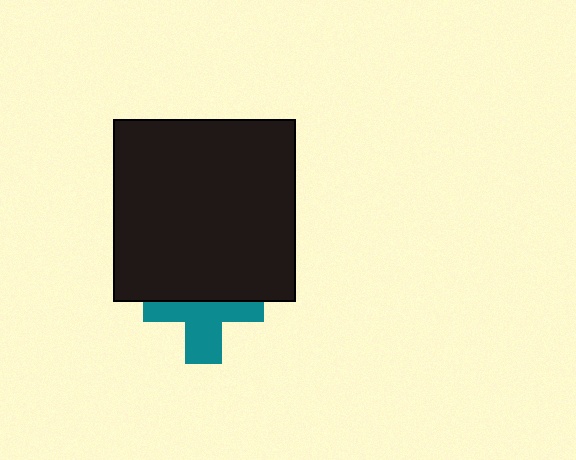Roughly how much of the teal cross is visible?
About half of it is visible (roughly 53%).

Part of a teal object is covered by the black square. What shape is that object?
It is a cross.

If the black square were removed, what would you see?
You would see the complete teal cross.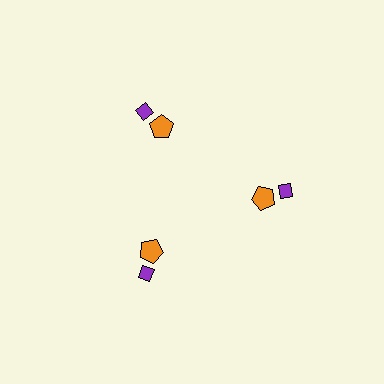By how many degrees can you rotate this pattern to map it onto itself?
The pattern maps onto itself every 120 degrees of rotation.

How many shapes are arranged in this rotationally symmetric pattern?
There are 6 shapes, arranged in 3 groups of 2.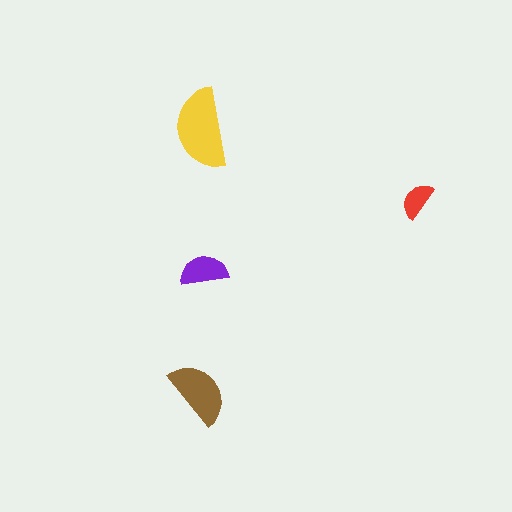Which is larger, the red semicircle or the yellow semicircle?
The yellow one.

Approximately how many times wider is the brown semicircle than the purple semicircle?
About 1.5 times wider.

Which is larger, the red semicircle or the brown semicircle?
The brown one.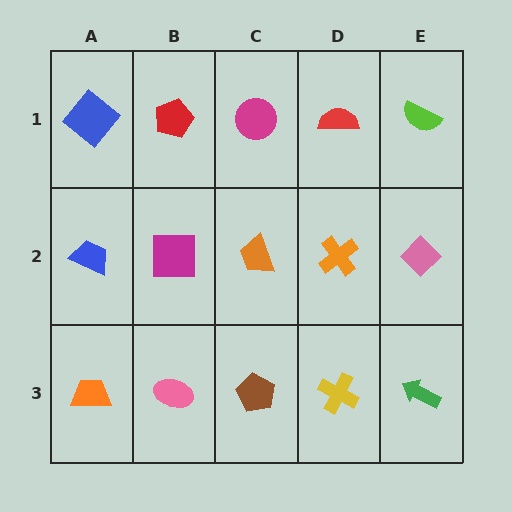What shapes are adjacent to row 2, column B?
A red pentagon (row 1, column B), a pink ellipse (row 3, column B), a blue trapezoid (row 2, column A), an orange trapezoid (row 2, column C).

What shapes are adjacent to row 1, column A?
A blue trapezoid (row 2, column A), a red pentagon (row 1, column B).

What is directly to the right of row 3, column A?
A pink ellipse.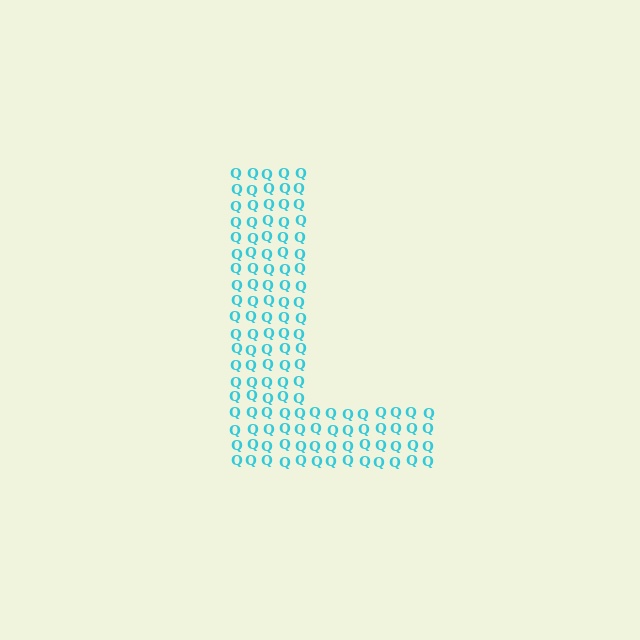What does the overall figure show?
The overall figure shows the letter L.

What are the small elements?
The small elements are letter Q's.